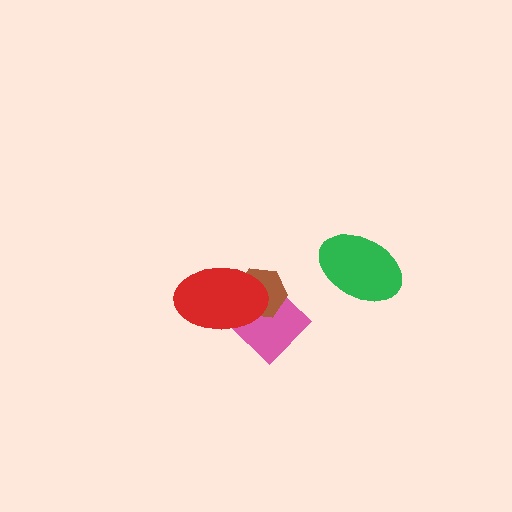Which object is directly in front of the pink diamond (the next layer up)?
The brown hexagon is directly in front of the pink diamond.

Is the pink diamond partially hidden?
Yes, it is partially covered by another shape.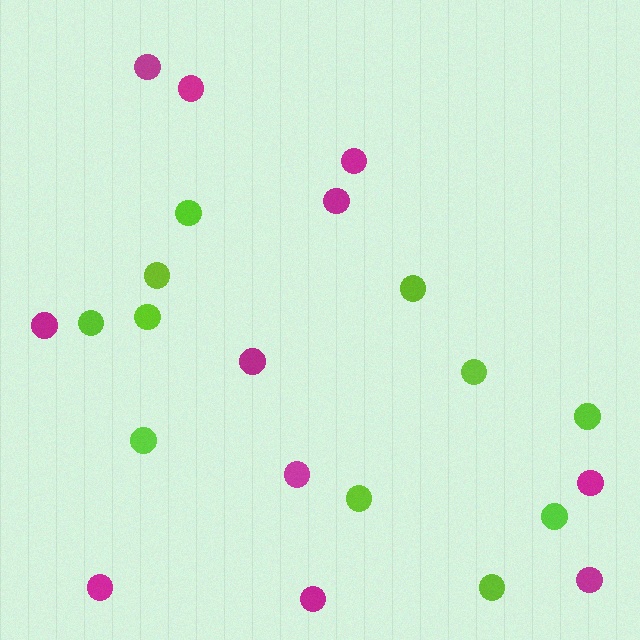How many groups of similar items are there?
There are 2 groups: one group of lime circles (11) and one group of magenta circles (11).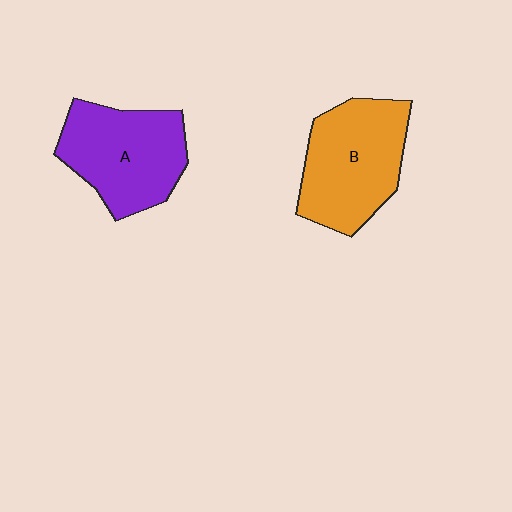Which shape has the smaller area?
Shape A (purple).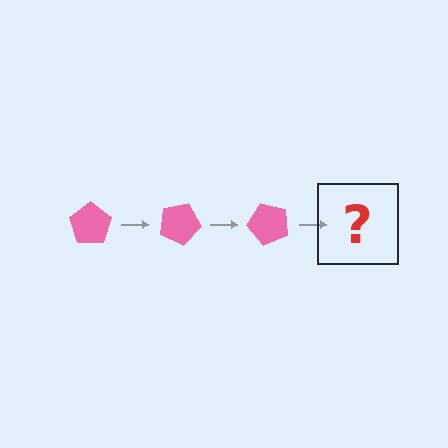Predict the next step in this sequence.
The next step is a pink pentagon rotated 75 degrees.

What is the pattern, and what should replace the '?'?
The pattern is that the pentagon rotates 25 degrees each step. The '?' should be a pink pentagon rotated 75 degrees.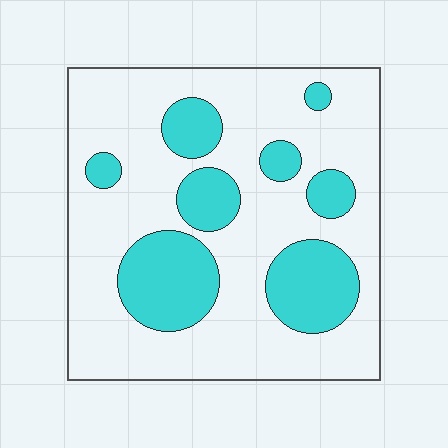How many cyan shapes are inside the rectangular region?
8.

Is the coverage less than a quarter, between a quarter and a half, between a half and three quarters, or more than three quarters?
Between a quarter and a half.